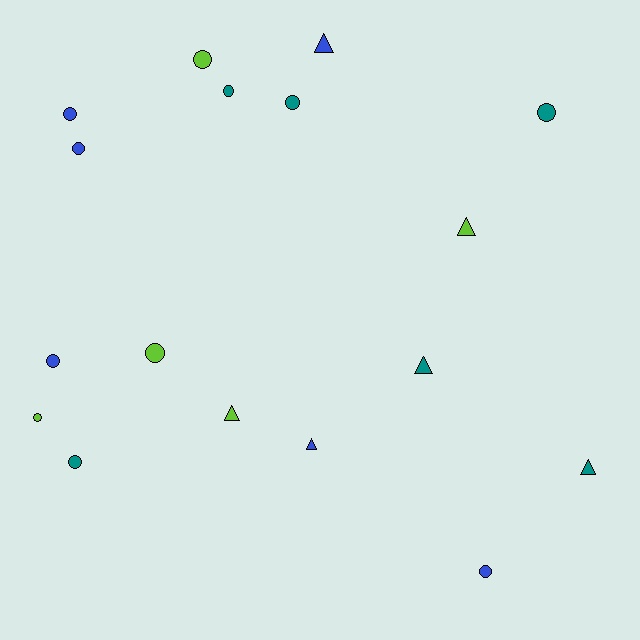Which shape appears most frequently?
Circle, with 11 objects.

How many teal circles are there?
There are 4 teal circles.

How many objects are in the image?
There are 17 objects.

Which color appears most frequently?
Teal, with 6 objects.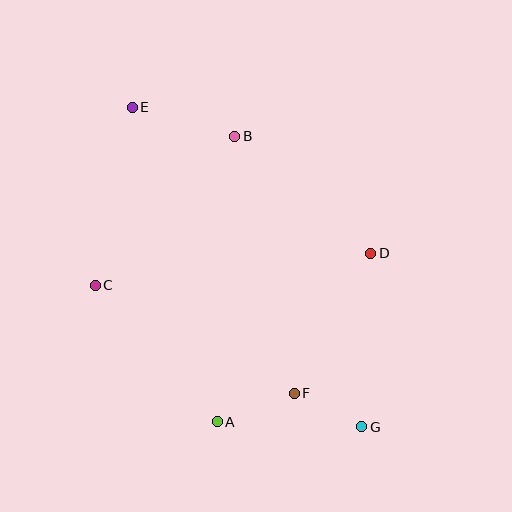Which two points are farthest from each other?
Points E and G are farthest from each other.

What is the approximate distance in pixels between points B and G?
The distance between B and G is approximately 317 pixels.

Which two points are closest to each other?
Points F and G are closest to each other.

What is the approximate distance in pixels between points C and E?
The distance between C and E is approximately 182 pixels.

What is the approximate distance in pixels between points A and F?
The distance between A and F is approximately 82 pixels.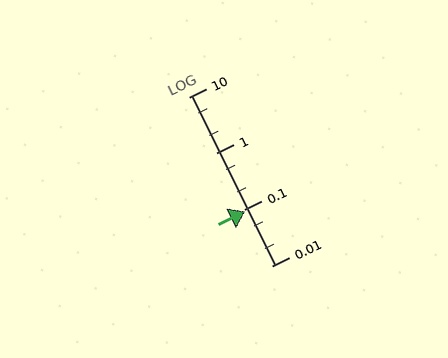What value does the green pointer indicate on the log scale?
The pointer indicates approximately 0.094.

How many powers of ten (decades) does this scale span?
The scale spans 3 decades, from 0.01 to 10.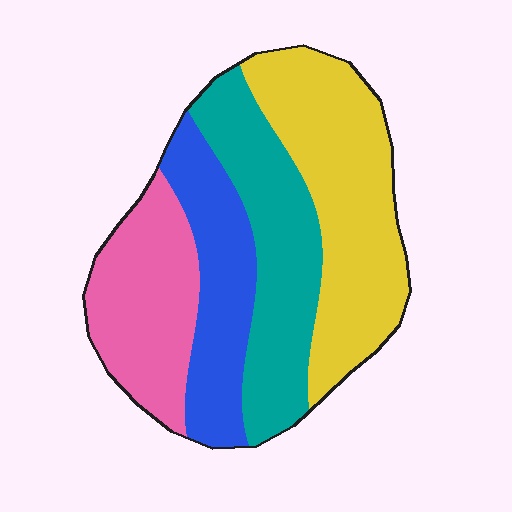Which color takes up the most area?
Yellow, at roughly 35%.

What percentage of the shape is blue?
Blue takes up about one fifth (1/5) of the shape.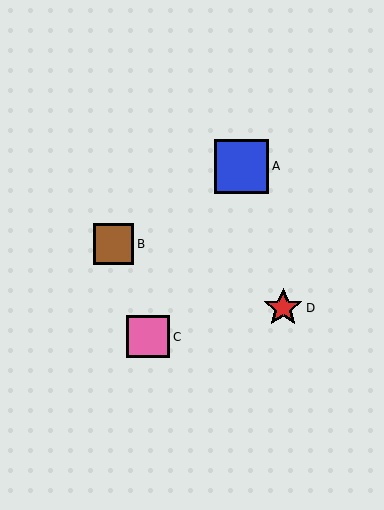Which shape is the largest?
The blue square (labeled A) is the largest.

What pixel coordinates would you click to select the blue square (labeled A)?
Click at (242, 166) to select the blue square A.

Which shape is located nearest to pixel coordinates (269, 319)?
The red star (labeled D) at (283, 308) is nearest to that location.